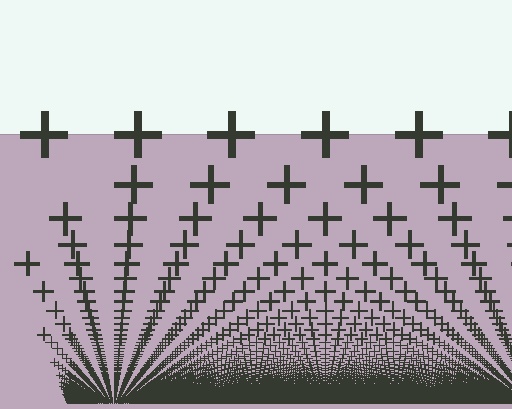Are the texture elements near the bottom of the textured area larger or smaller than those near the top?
Smaller. The gradient is inverted — elements near the bottom are smaller and denser.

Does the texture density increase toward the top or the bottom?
Density increases toward the bottom.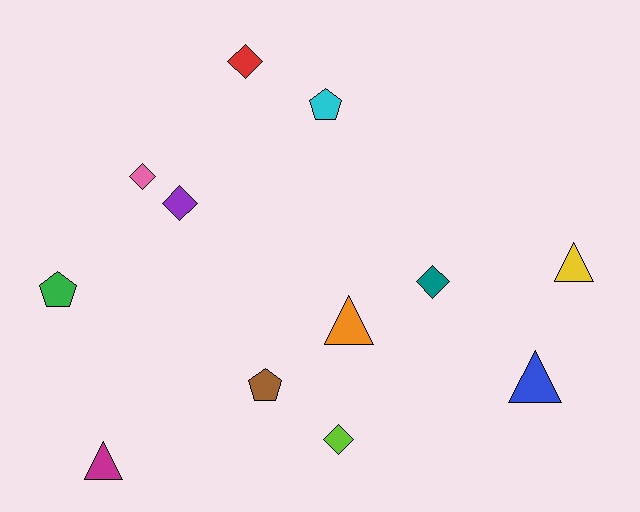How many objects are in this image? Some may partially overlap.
There are 12 objects.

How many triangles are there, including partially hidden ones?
There are 4 triangles.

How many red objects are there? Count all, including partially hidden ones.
There is 1 red object.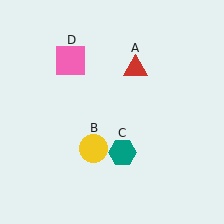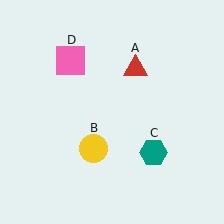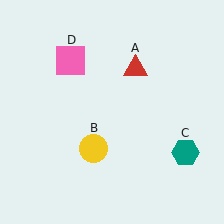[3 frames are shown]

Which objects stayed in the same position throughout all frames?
Red triangle (object A) and yellow circle (object B) and pink square (object D) remained stationary.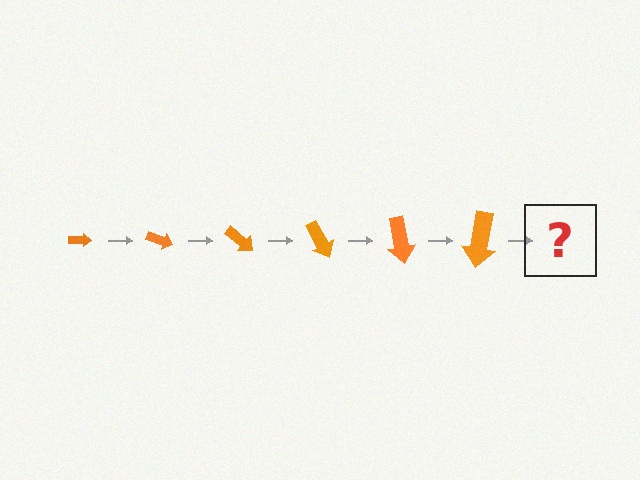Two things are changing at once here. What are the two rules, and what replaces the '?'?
The two rules are that the arrow grows larger each step and it rotates 20 degrees each step. The '?' should be an arrow, larger than the previous one and rotated 120 degrees from the start.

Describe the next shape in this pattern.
It should be an arrow, larger than the previous one and rotated 120 degrees from the start.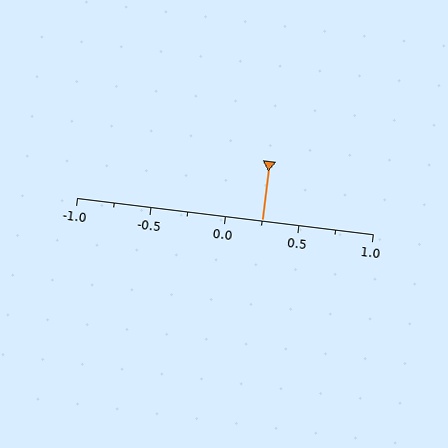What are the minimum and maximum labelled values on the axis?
The axis runs from -1.0 to 1.0.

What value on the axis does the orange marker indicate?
The marker indicates approximately 0.25.